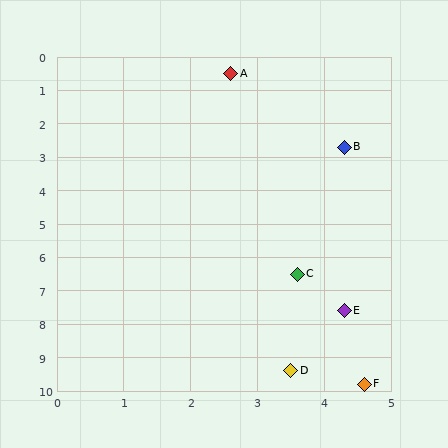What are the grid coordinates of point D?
Point D is at approximately (3.5, 9.4).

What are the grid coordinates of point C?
Point C is at approximately (3.6, 6.5).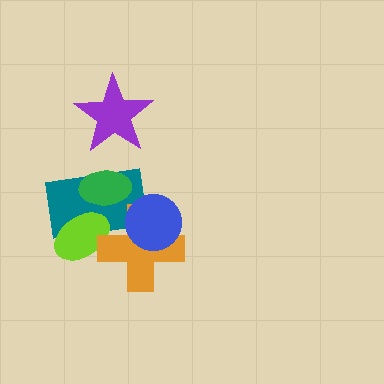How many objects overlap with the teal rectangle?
4 objects overlap with the teal rectangle.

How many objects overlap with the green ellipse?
1 object overlaps with the green ellipse.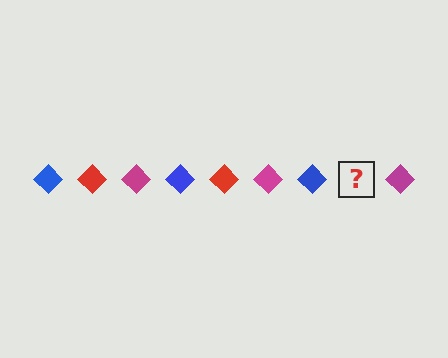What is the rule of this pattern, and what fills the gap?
The rule is that the pattern cycles through blue, red, magenta diamonds. The gap should be filled with a red diamond.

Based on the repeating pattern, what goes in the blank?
The blank should be a red diamond.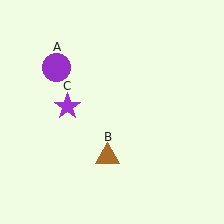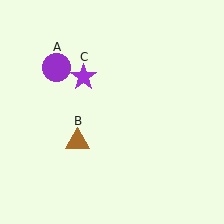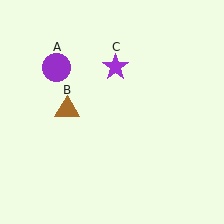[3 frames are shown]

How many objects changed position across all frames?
2 objects changed position: brown triangle (object B), purple star (object C).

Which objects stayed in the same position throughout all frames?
Purple circle (object A) remained stationary.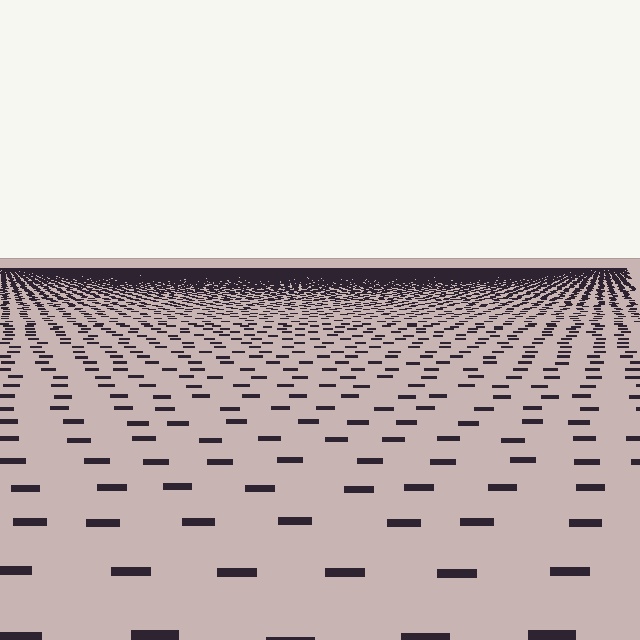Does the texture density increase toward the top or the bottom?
Density increases toward the top.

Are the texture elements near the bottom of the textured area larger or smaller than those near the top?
Larger. Near the bottom, elements are closer to the viewer and appear at a bigger on-screen size.